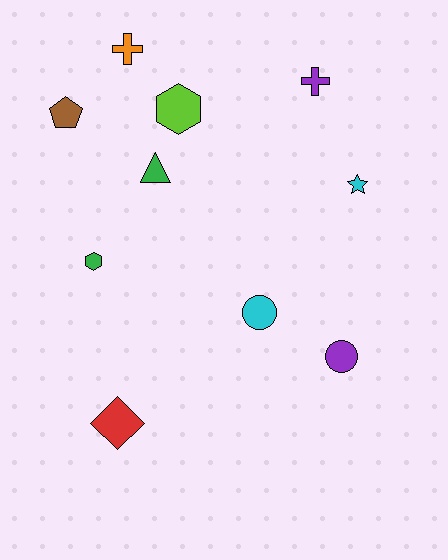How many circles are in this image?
There are 2 circles.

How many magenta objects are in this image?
There are no magenta objects.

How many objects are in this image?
There are 10 objects.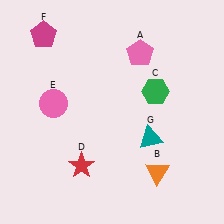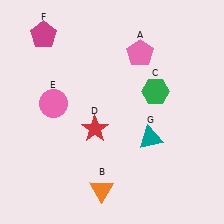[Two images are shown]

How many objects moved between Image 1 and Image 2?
2 objects moved between the two images.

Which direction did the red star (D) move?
The red star (D) moved up.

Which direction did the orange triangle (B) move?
The orange triangle (B) moved left.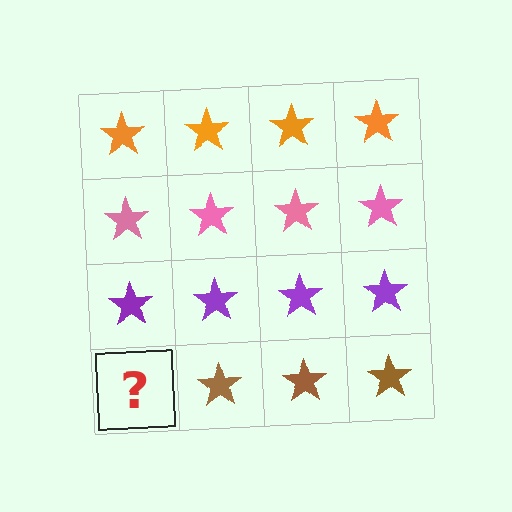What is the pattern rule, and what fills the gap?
The rule is that each row has a consistent color. The gap should be filled with a brown star.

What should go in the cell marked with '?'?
The missing cell should contain a brown star.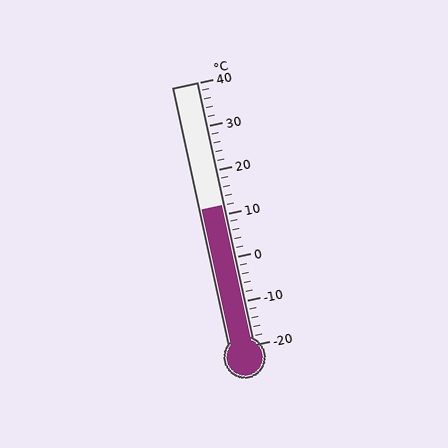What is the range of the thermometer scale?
The thermometer scale ranges from -20°C to 40°C.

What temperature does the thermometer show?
The thermometer shows approximately 12°C.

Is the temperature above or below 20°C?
The temperature is below 20°C.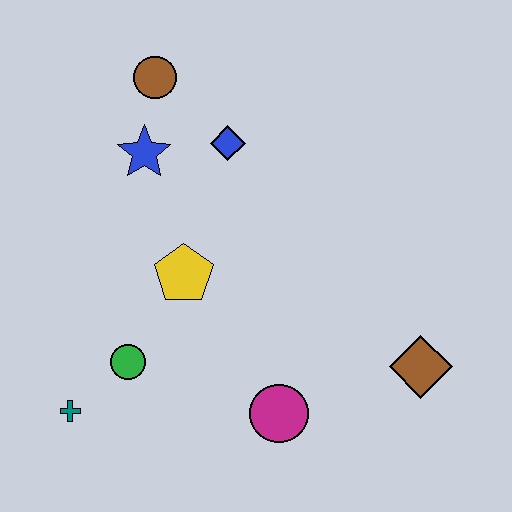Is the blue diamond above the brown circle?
No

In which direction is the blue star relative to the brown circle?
The blue star is below the brown circle.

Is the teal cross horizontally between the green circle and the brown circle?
No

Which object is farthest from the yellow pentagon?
The brown diamond is farthest from the yellow pentagon.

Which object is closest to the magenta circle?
The brown diamond is closest to the magenta circle.